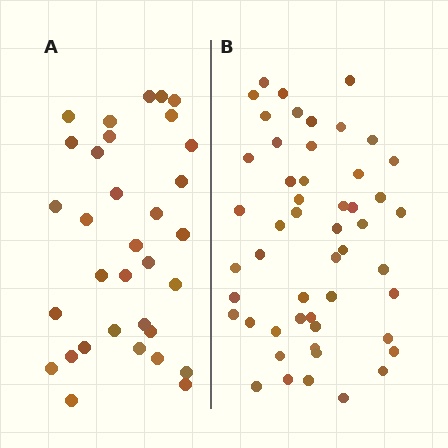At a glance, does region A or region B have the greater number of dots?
Region B (the right region) has more dots.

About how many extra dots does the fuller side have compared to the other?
Region B has approximately 20 more dots than region A.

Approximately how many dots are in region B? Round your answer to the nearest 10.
About 50 dots. (The exact count is 51, which rounds to 50.)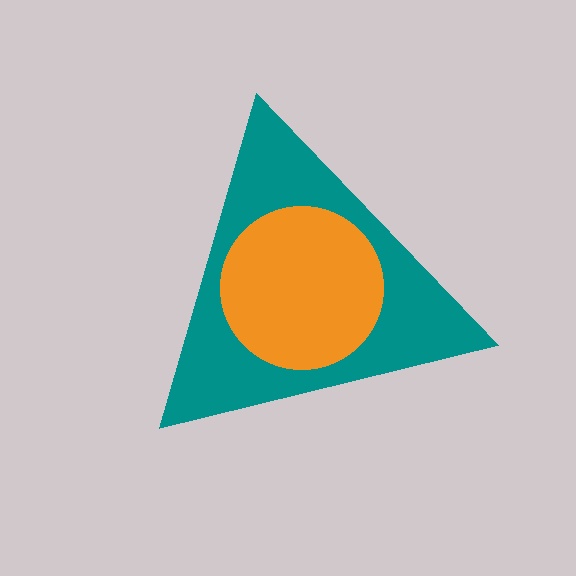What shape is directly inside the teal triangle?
The orange circle.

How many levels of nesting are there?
2.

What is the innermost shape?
The orange circle.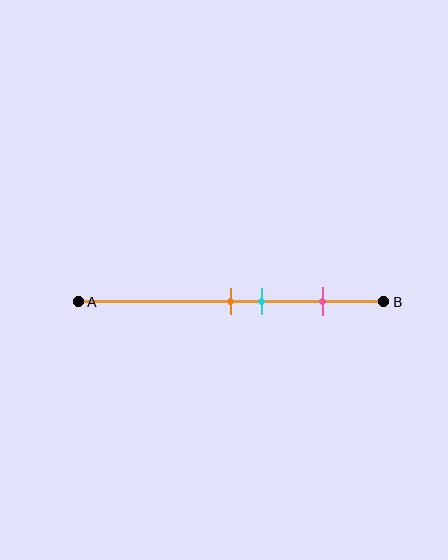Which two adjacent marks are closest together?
The orange and cyan marks are the closest adjacent pair.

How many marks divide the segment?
There are 3 marks dividing the segment.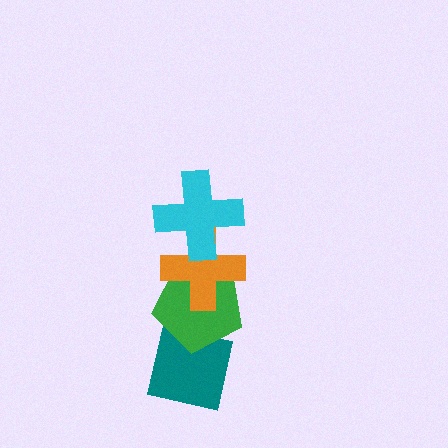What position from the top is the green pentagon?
The green pentagon is 3rd from the top.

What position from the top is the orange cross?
The orange cross is 2nd from the top.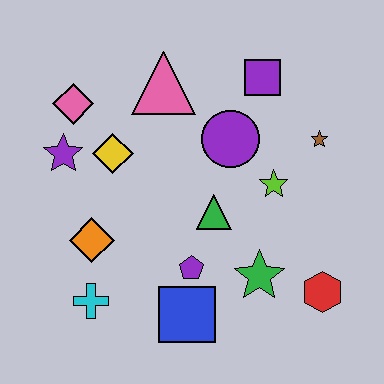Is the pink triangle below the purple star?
No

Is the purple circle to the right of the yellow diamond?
Yes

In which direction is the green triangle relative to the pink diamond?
The green triangle is to the right of the pink diamond.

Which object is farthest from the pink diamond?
The red hexagon is farthest from the pink diamond.